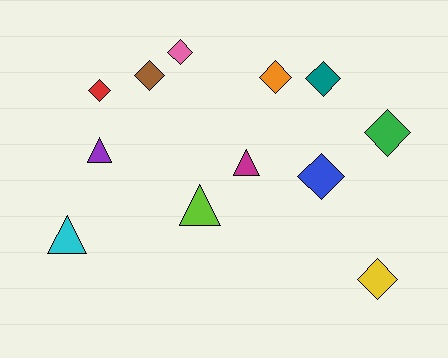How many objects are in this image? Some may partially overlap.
There are 12 objects.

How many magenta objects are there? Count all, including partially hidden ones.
There is 1 magenta object.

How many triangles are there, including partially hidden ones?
There are 4 triangles.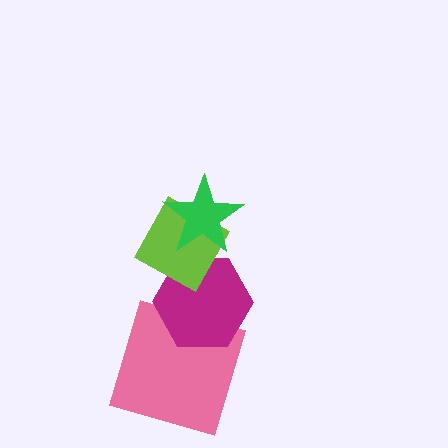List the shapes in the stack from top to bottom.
From top to bottom: the green star, the lime diamond, the magenta hexagon, the pink square.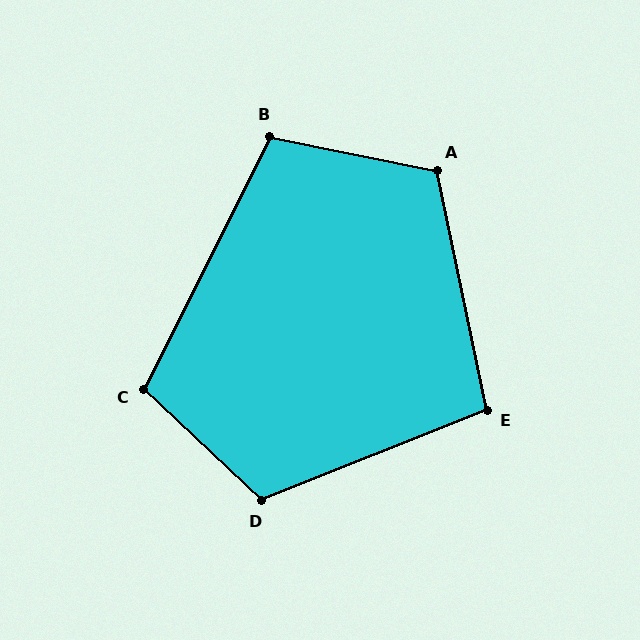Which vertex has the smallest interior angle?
E, at approximately 100 degrees.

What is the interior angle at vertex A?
Approximately 113 degrees (obtuse).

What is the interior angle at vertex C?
Approximately 107 degrees (obtuse).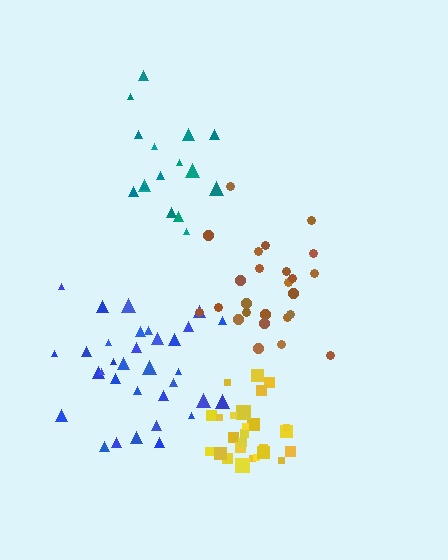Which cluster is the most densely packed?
Yellow.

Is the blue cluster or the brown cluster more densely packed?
Blue.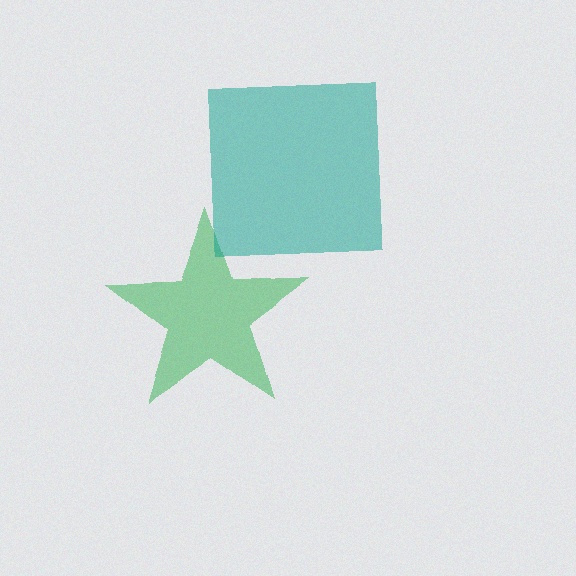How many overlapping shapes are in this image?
There are 2 overlapping shapes in the image.